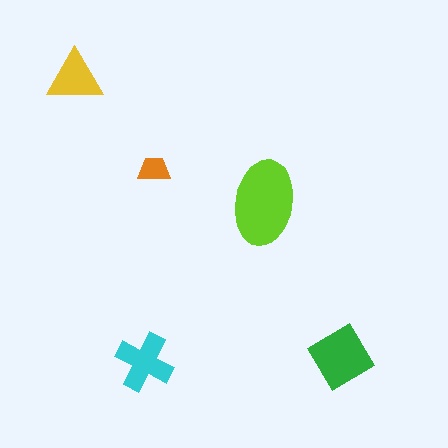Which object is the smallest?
The orange trapezoid.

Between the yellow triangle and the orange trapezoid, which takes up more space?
The yellow triangle.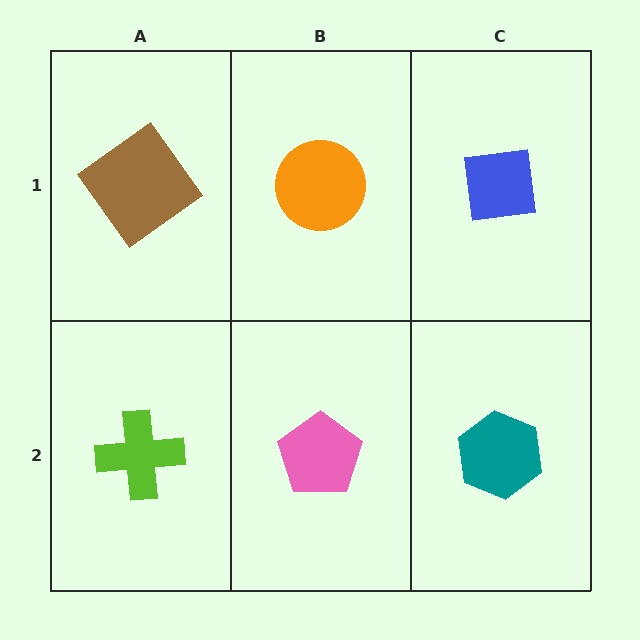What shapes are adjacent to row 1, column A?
A lime cross (row 2, column A), an orange circle (row 1, column B).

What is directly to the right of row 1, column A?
An orange circle.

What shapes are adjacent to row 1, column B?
A pink pentagon (row 2, column B), a brown diamond (row 1, column A), a blue square (row 1, column C).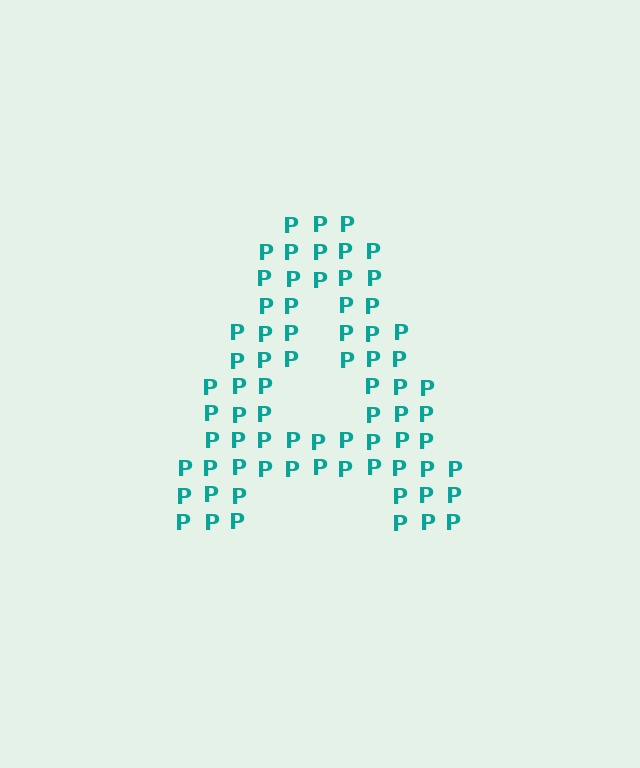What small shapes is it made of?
It is made of small letter P's.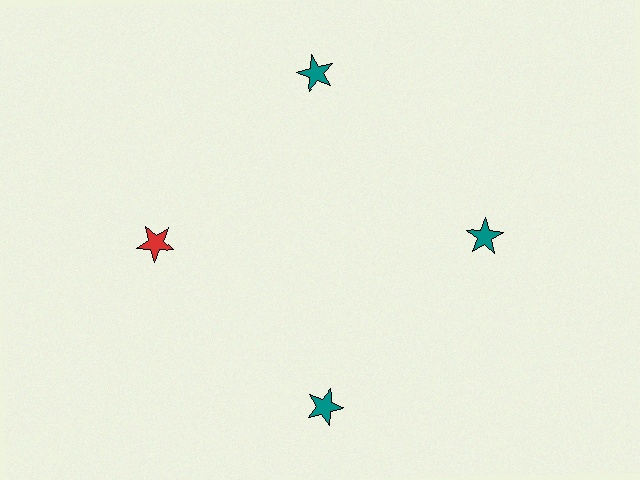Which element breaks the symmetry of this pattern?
The red star at roughly the 9 o'clock position breaks the symmetry. All other shapes are teal stars.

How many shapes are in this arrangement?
There are 4 shapes arranged in a ring pattern.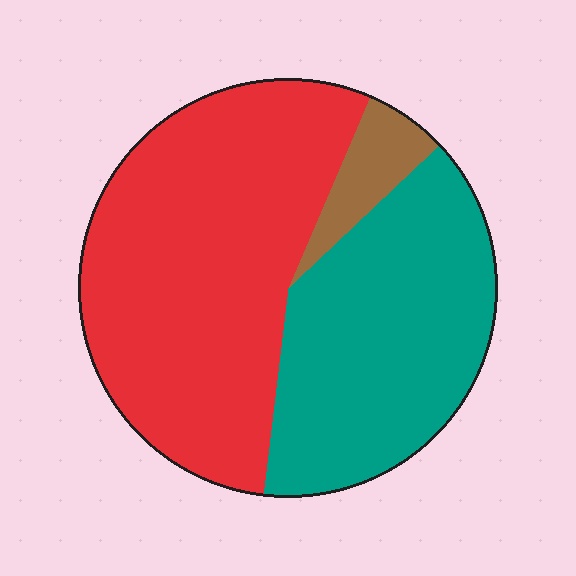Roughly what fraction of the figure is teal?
Teal covers around 40% of the figure.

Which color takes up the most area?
Red, at roughly 55%.